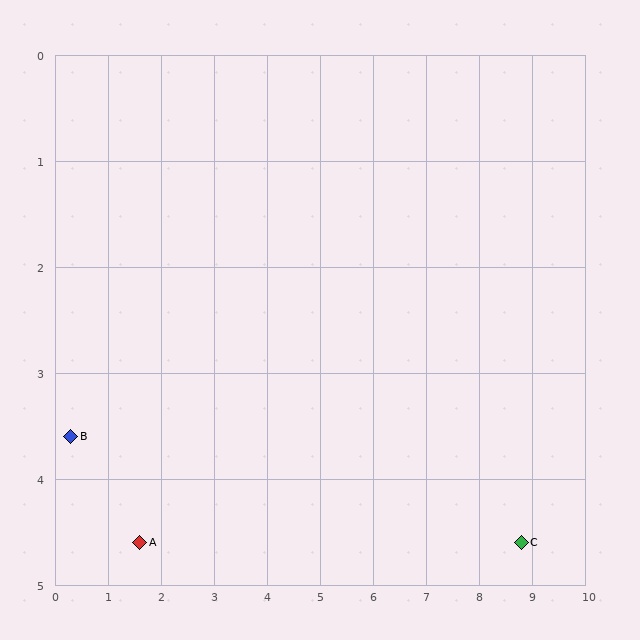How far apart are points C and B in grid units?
Points C and B are about 8.6 grid units apart.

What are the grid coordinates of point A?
Point A is at approximately (1.6, 4.6).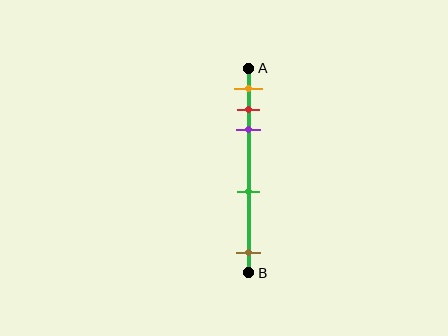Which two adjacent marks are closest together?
The red and purple marks are the closest adjacent pair.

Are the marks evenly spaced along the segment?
No, the marks are not evenly spaced.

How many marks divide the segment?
There are 5 marks dividing the segment.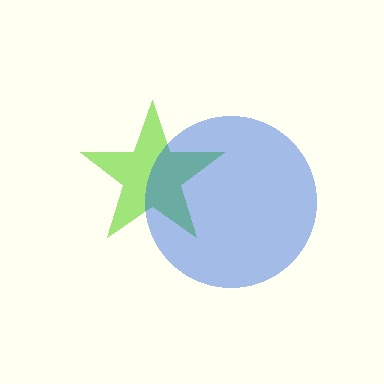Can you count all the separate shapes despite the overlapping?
Yes, there are 2 separate shapes.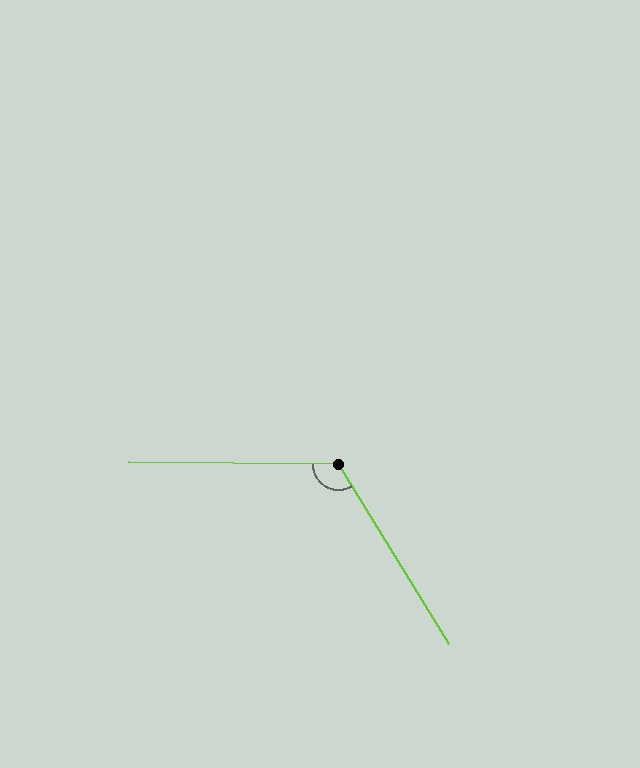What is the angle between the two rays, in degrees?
Approximately 122 degrees.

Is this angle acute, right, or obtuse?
It is obtuse.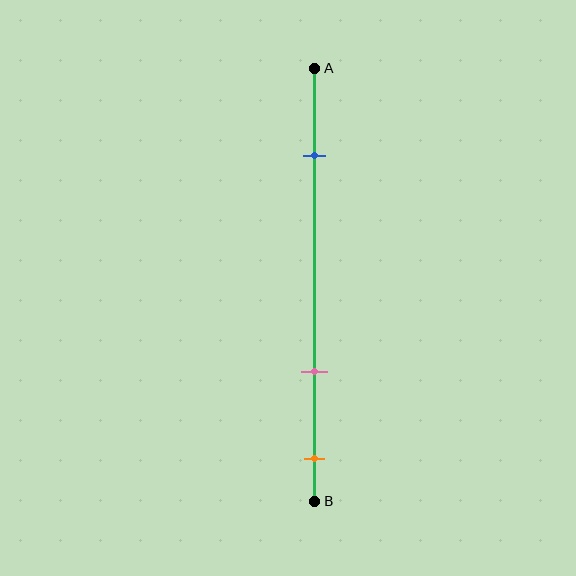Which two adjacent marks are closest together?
The pink and orange marks are the closest adjacent pair.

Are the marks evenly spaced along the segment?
No, the marks are not evenly spaced.